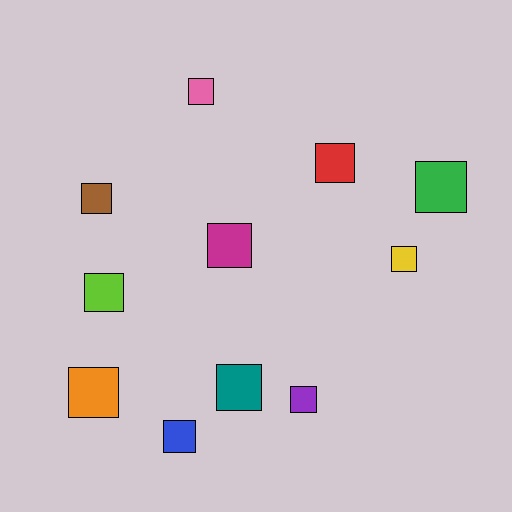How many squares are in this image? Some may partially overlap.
There are 11 squares.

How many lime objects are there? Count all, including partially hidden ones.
There is 1 lime object.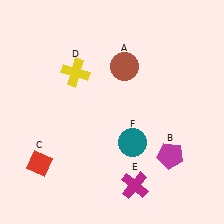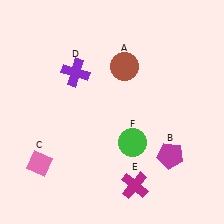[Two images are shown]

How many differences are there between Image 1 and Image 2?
There are 3 differences between the two images.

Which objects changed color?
C changed from red to pink. D changed from yellow to purple. F changed from teal to green.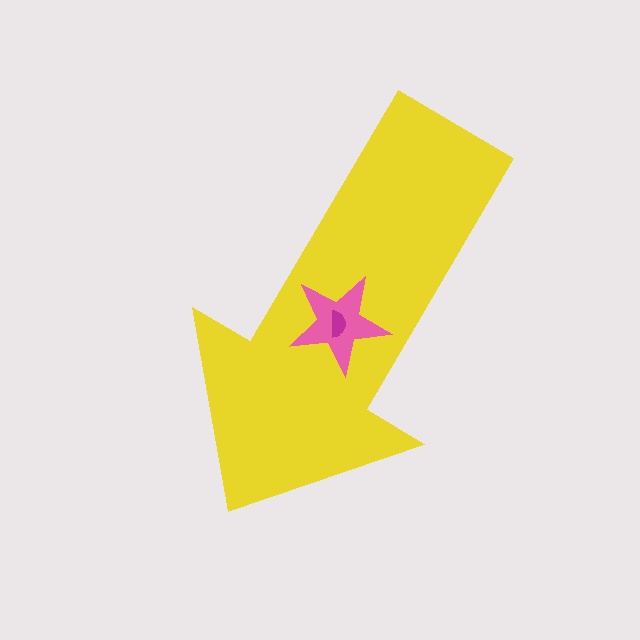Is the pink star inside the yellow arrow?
Yes.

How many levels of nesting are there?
3.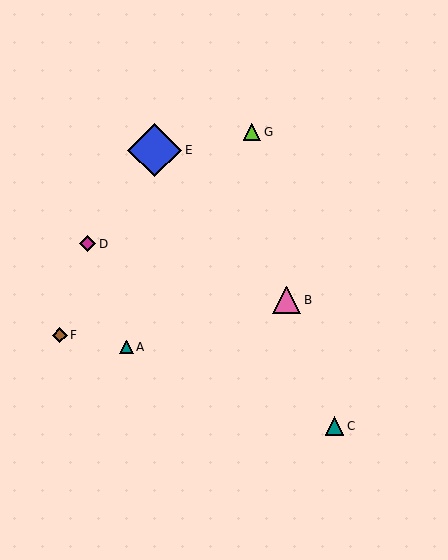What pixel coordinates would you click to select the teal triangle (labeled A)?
Click at (126, 347) to select the teal triangle A.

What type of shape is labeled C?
Shape C is a teal triangle.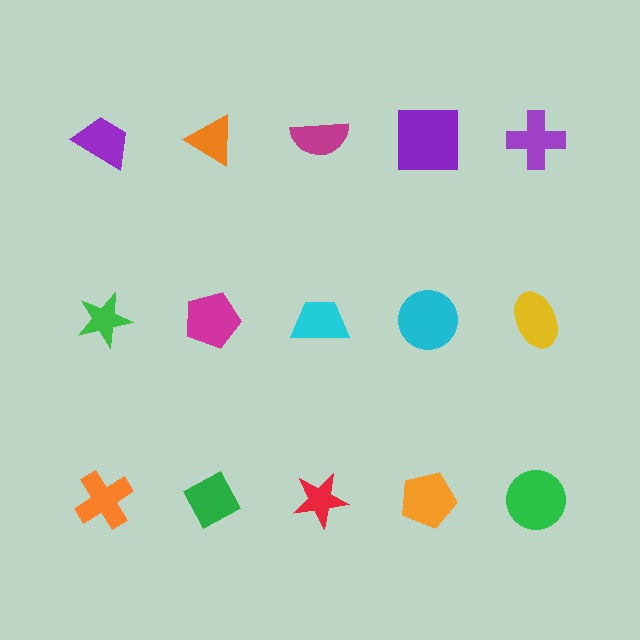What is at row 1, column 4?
A purple square.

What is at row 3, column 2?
A green diamond.